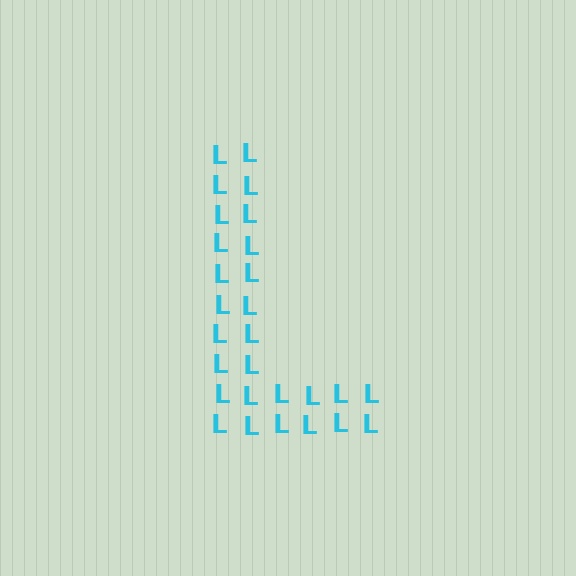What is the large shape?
The large shape is the letter L.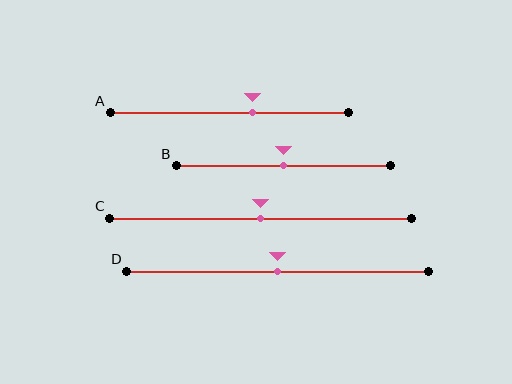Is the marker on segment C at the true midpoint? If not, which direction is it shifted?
Yes, the marker on segment C is at the true midpoint.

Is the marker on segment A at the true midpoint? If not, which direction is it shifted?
No, the marker on segment A is shifted to the right by about 10% of the segment length.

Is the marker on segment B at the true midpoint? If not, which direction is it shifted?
Yes, the marker on segment B is at the true midpoint.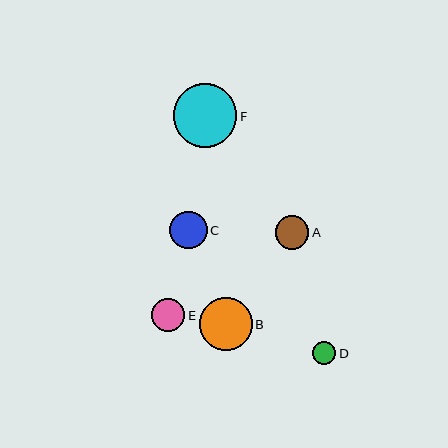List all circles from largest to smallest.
From largest to smallest: F, B, C, A, E, D.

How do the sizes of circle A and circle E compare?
Circle A and circle E are approximately the same size.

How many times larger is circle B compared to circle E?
Circle B is approximately 1.6 times the size of circle E.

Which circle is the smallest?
Circle D is the smallest with a size of approximately 23 pixels.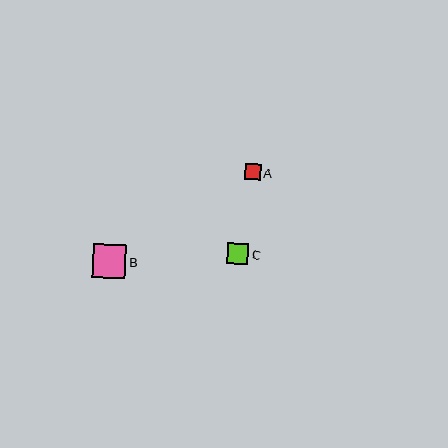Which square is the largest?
Square B is the largest with a size of approximately 34 pixels.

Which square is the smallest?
Square A is the smallest with a size of approximately 16 pixels.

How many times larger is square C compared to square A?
Square C is approximately 1.3 times the size of square A.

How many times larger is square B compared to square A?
Square B is approximately 2.1 times the size of square A.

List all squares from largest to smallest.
From largest to smallest: B, C, A.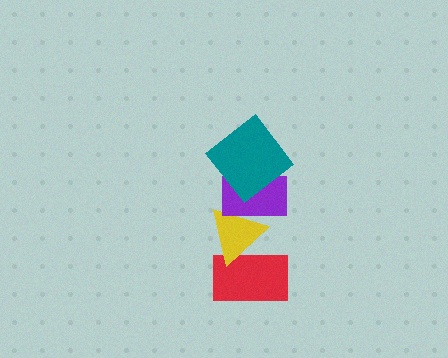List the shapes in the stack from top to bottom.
From top to bottom: the teal diamond, the purple rectangle, the yellow triangle, the red rectangle.